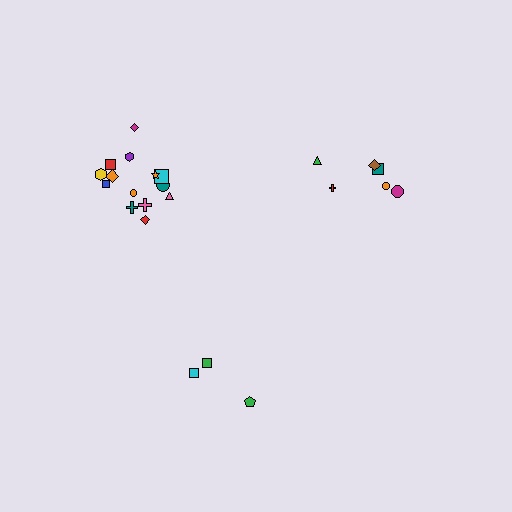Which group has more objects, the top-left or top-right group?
The top-left group.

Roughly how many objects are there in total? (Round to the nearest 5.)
Roughly 25 objects in total.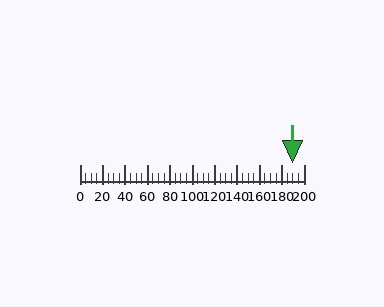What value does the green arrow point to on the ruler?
The green arrow points to approximately 190.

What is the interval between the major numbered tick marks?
The major tick marks are spaced 20 units apart.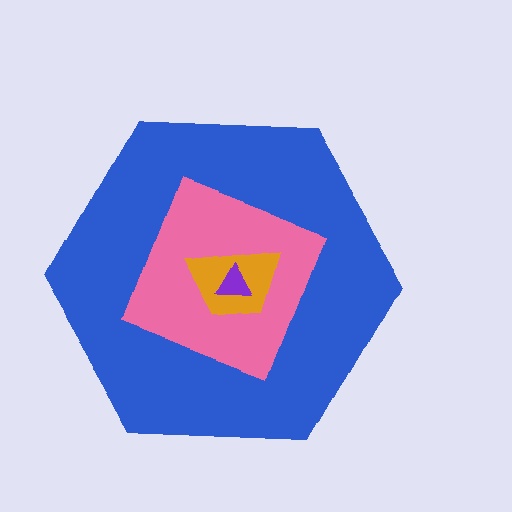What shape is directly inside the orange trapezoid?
The purple triangle.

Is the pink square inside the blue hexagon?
Yes.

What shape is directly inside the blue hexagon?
The pink square.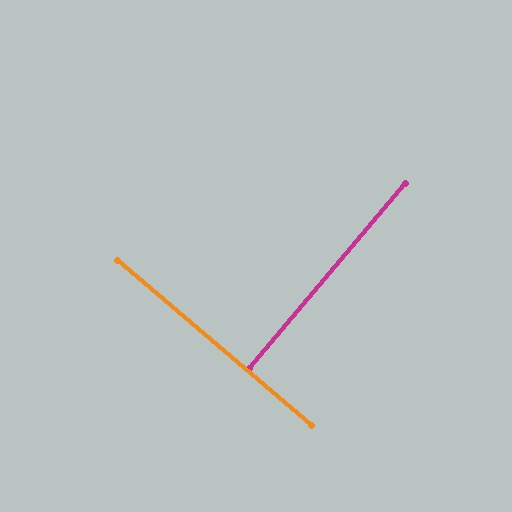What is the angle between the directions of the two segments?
Approximately 90 degrees.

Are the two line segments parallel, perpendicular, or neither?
Perpendicular — they meet at approximately 90°.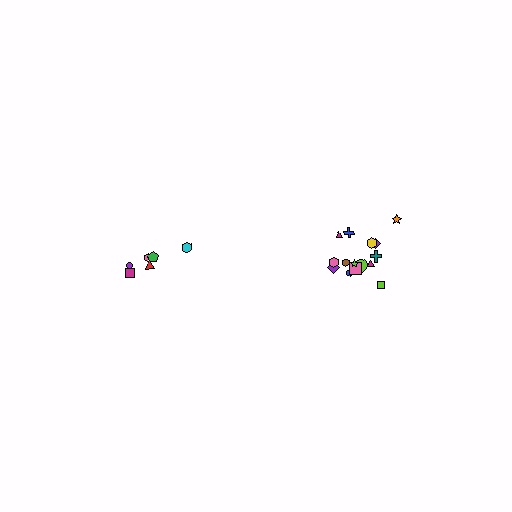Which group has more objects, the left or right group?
The right group.